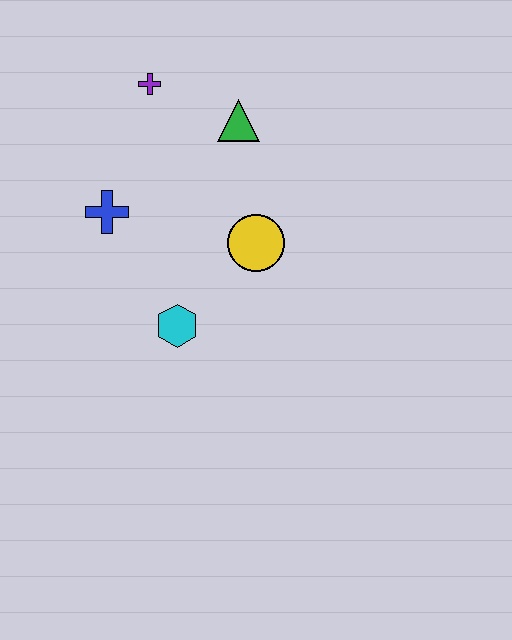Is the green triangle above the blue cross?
Yes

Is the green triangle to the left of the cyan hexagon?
No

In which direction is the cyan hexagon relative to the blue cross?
The cyan hexagon is below the blue cross.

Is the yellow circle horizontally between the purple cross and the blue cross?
No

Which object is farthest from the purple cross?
The cyan hexagon is farthest from the purple cross.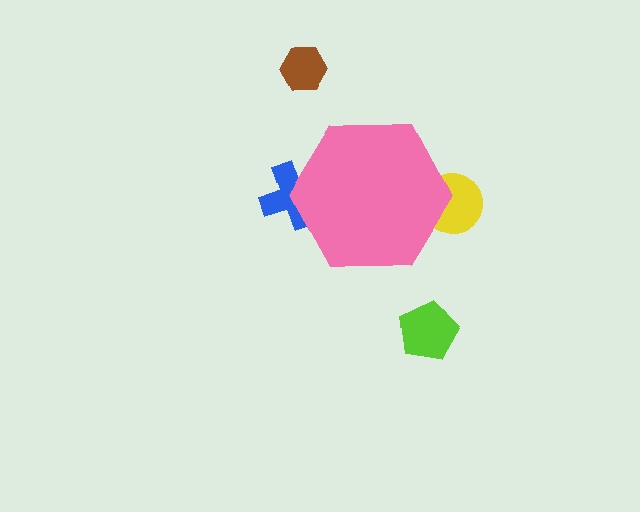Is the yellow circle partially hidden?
Yes, the yellow circle is partially hidden behind the pink hexagon.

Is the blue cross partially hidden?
Yes, the blue cross is partially hidden behind the pink hexagon.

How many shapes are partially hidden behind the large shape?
2 shapes are partially hidden.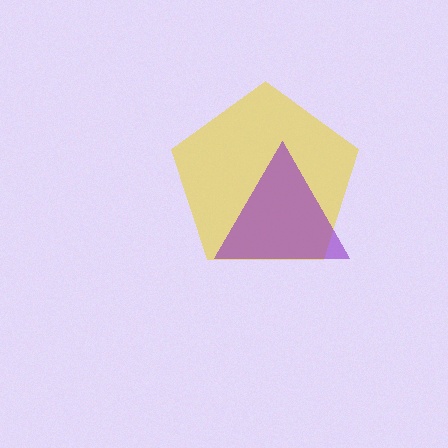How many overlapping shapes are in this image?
There are 2 overlapping shapes in the image.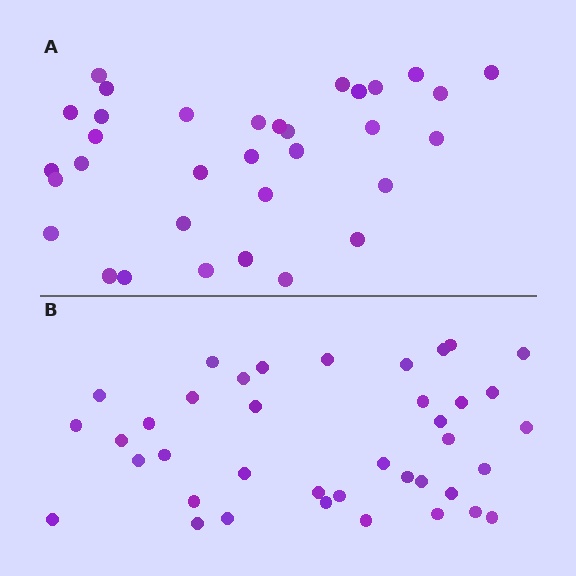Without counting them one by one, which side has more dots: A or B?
Region B (the bottom region) has more dots.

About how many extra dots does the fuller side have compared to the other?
Region B has about 6 more dots than region A.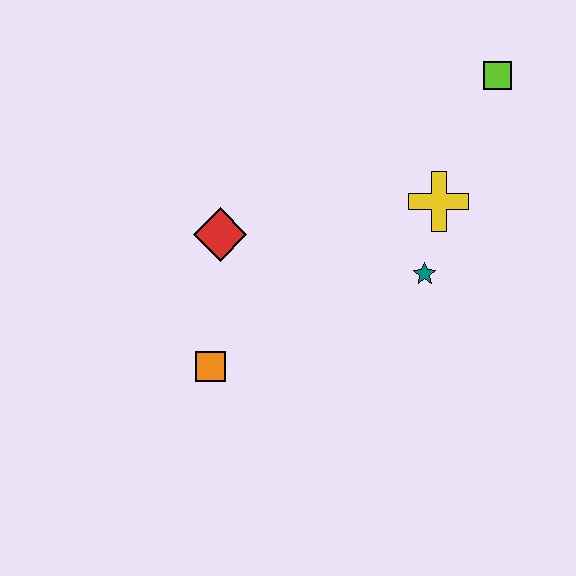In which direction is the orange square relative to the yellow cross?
The orange square is to the left of the yellow cross.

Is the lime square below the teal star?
No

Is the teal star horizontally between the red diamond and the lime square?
Yes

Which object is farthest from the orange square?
The lime square is farthest from the orange square.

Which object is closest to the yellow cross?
The teal star is closest to the yellow cross.